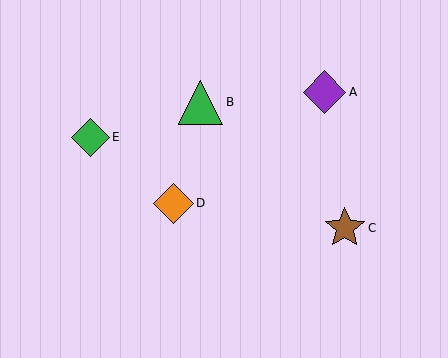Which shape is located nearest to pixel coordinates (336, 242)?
The brown star (labeled C) at (345, 228) is nearest to that location.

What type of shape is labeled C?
Shape C is a brown star.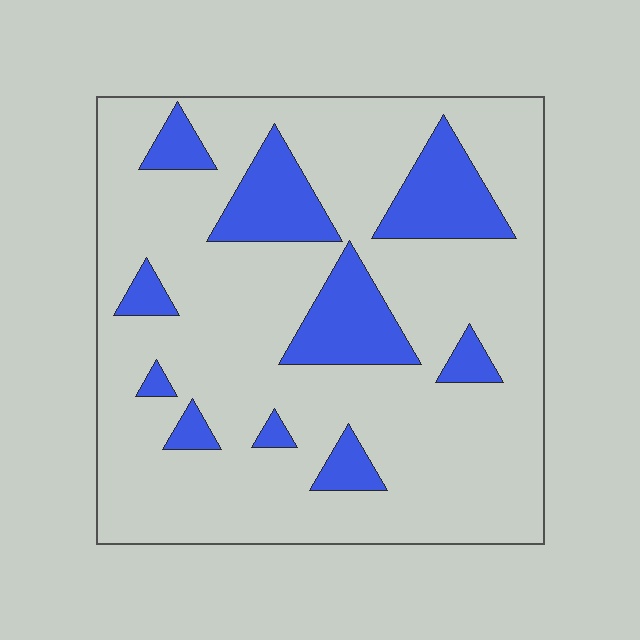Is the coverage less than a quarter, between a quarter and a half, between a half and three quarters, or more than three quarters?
Less than a quarter.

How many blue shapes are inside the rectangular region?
10.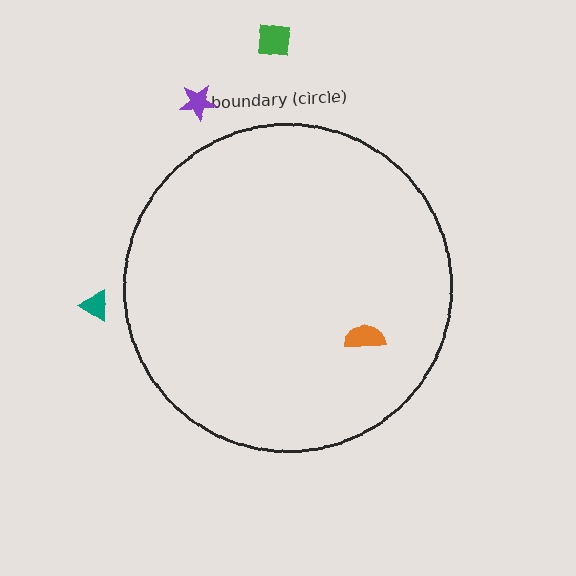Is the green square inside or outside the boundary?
Outside.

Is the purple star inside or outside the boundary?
Outside.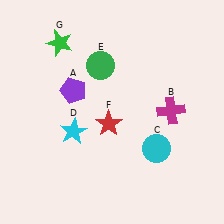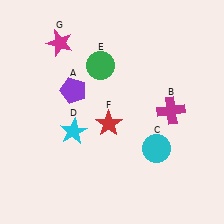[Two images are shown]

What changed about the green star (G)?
In Image 1, G is green. In Image 2, it changed to magenta.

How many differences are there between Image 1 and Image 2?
There is 1 difference between the two images.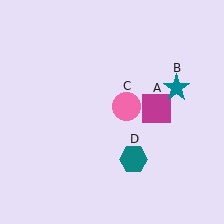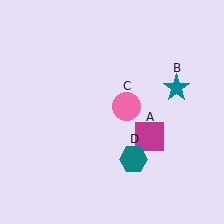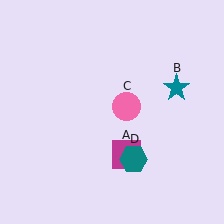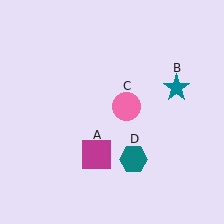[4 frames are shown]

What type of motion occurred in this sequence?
The magenta square (object A) rotated clockwise around the center of the scene.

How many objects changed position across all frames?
1 object changed position: magenta square (object A).